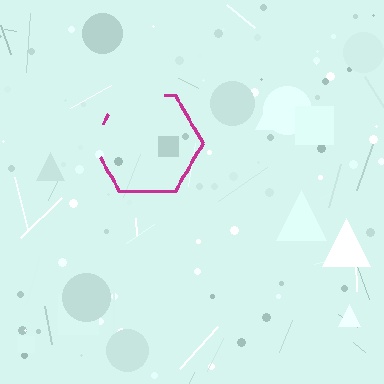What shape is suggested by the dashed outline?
The dashed outline suggests a hexagon.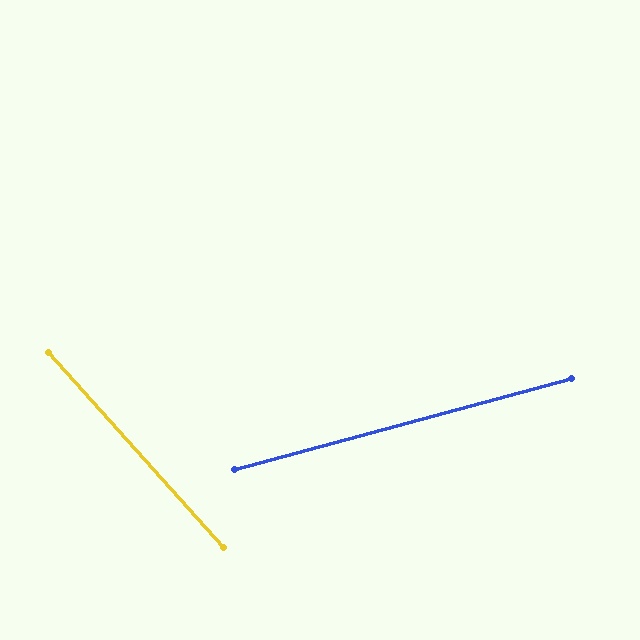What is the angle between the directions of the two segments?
Approximately 63 degrees.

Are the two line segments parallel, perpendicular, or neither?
Neither parallel nor perpendicular — they differ by about 63°.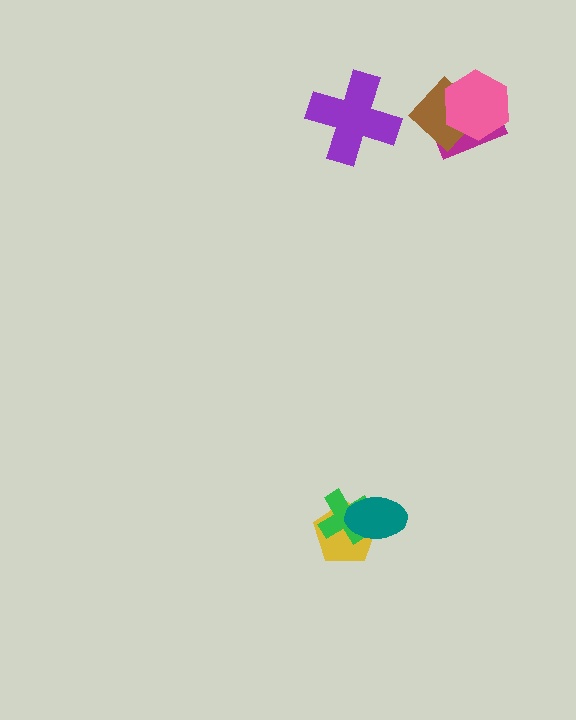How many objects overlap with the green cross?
2 objects overlap with the green cross.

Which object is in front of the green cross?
The teal ellipse is in front of the green cross.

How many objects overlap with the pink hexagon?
2 objects overlap with the pink hexagon.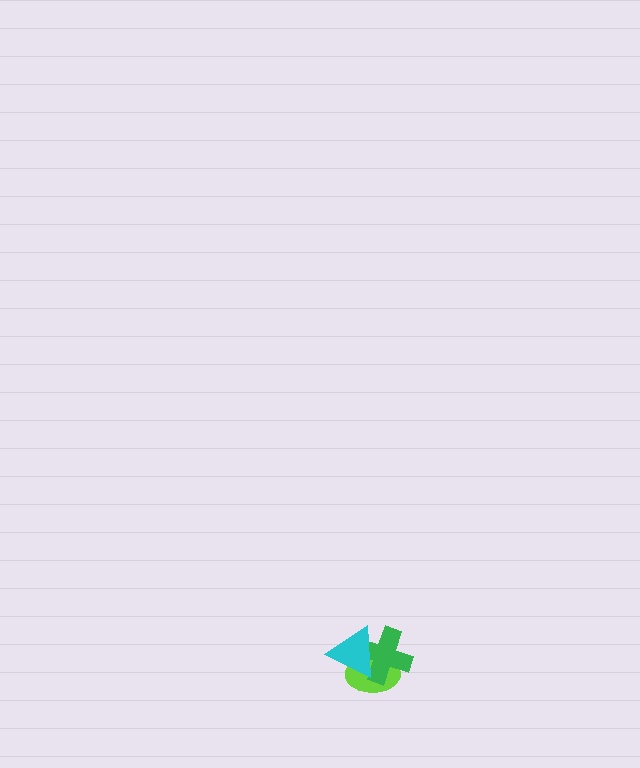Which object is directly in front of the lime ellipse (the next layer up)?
The green cross is directly in front of the lime ellipse.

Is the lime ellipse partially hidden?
Yes, it is partially covered by another shape.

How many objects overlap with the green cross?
2 objects overlap with the green cross.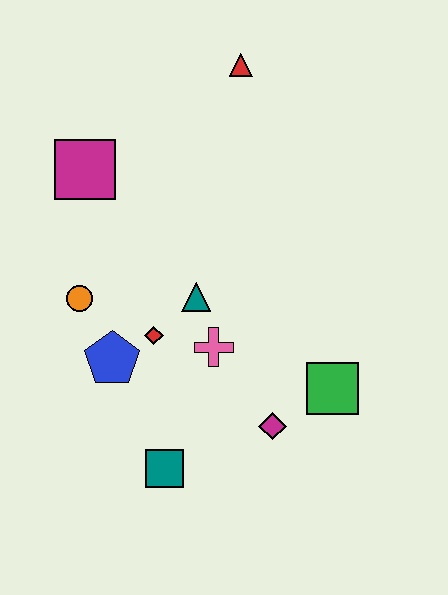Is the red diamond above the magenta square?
No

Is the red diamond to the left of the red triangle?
Yes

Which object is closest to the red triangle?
The magenta square is closest to the red triangle.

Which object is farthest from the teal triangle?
The red triangle is farthest from the teal triangle.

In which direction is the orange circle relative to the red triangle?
The orange circle is below the red triangle.